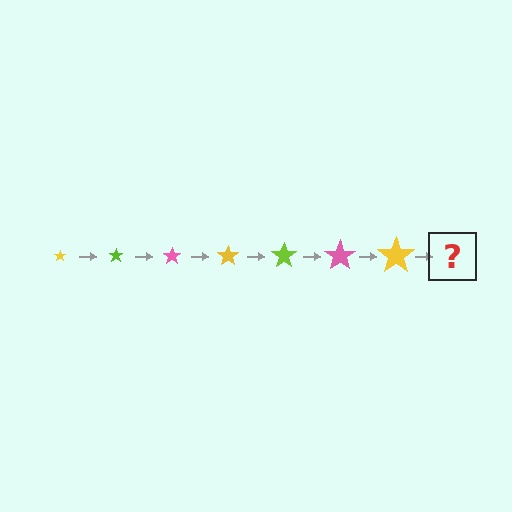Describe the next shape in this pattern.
It should be a lime star, larger than the previous one.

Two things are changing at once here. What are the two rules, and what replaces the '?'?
The two rules are that the star grows larger each step and the color cycles through yellow, lime, and pink. The '?' should be a lime star, larger than the previous one.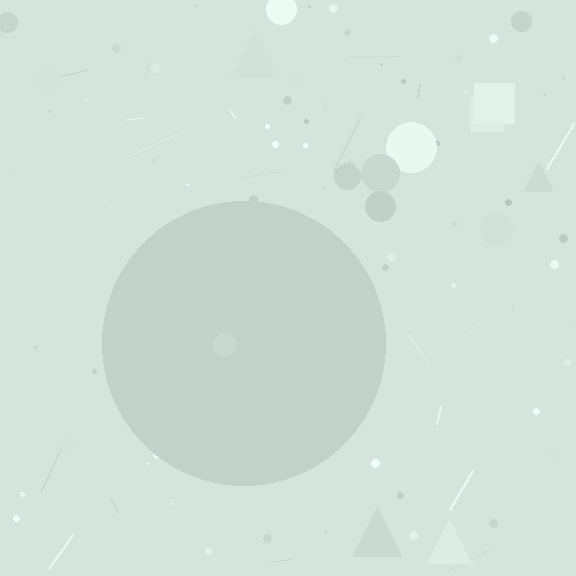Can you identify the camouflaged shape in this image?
The camouflaged shape is a circle.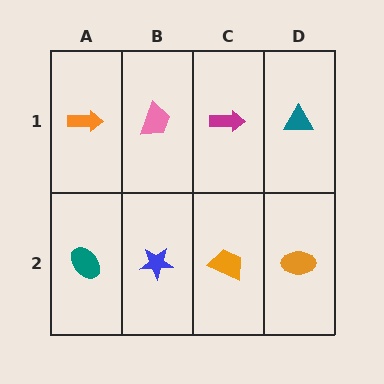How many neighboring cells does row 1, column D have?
2.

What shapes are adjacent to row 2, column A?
An orange arrow (row 1, column A), a blue star (row 2, column B).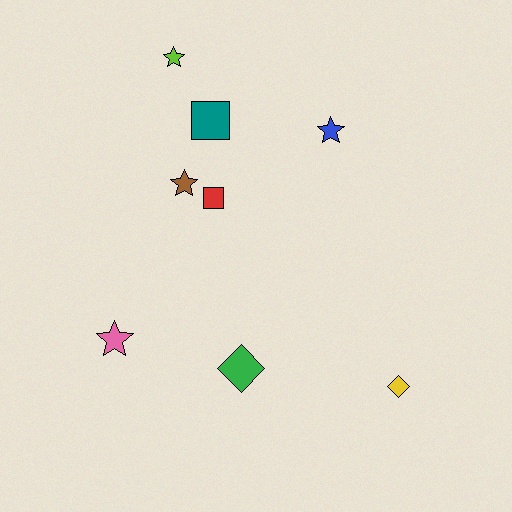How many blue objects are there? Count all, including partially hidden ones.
There is 1 blue object.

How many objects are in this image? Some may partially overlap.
There are 8 objects.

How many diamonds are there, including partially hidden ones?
There are 2 diamonds.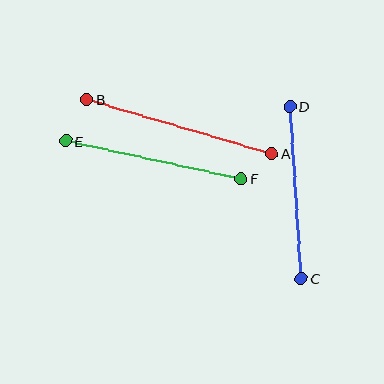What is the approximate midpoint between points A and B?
The midpoint is at approximately (179, 127) pixels.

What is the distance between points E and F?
The distance is approximately 179 pixels.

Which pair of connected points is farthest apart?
Points A and B are farthest apart.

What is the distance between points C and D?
The distance is approximately 172 pixels.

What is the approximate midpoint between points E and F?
The midpoint is at approximately (153, 160) pixels.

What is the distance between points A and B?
The distance is approximately 193 pixels.